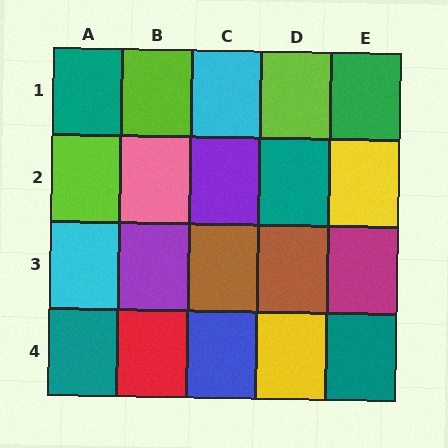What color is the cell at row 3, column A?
Cyan.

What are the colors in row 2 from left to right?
Lime, pink, purple, teal, yellow.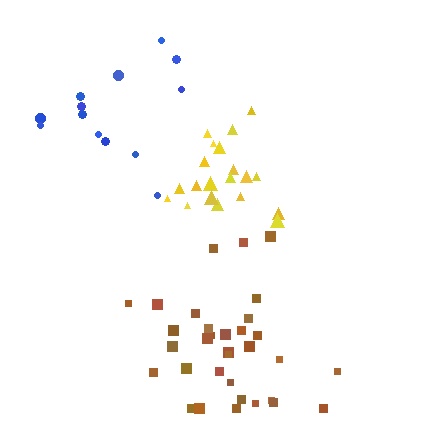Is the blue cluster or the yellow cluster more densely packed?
Yellow.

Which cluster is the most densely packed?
Yellow.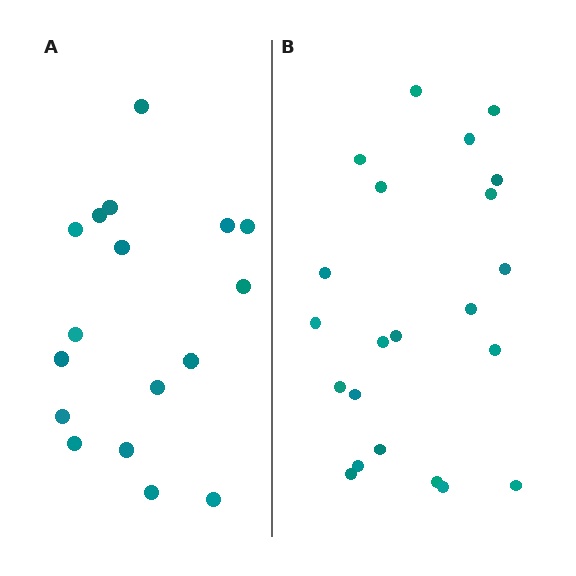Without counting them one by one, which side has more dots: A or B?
Region B (the right region) has more dots.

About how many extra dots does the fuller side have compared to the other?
Region B has about 5 more dots than region A.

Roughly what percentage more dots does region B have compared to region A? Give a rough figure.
About 30% more.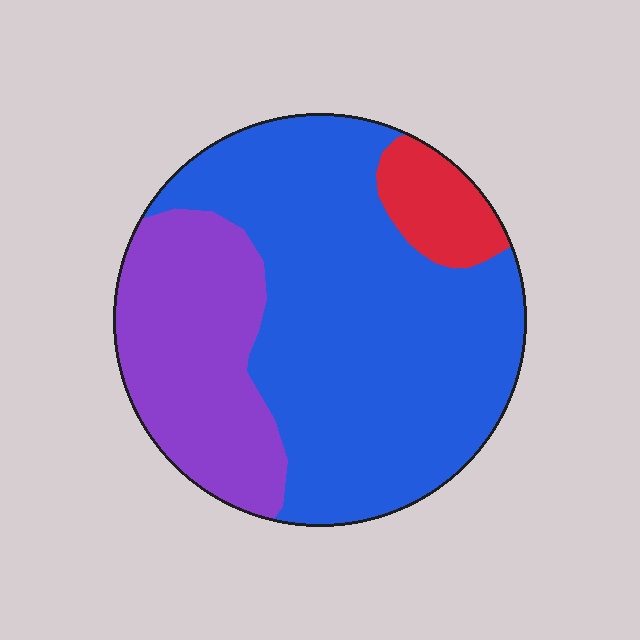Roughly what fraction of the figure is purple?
Purple covers 28% of the figure.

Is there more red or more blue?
Blue.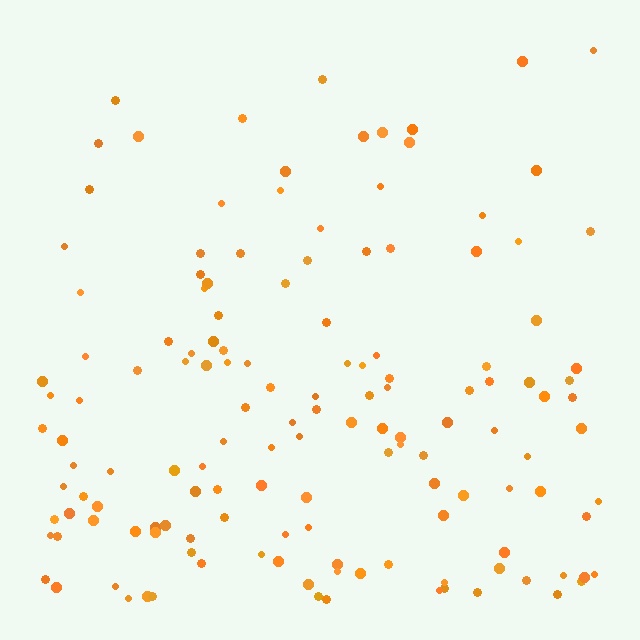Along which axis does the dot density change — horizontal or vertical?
Vertical.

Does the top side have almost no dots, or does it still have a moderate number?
Still a moderate number, just noticeably fewer than the bottom.